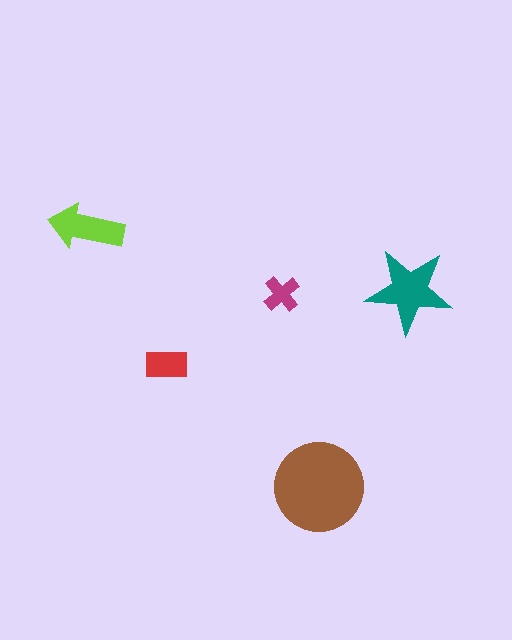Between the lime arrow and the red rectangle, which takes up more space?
The lime arrow.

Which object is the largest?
The brown circle.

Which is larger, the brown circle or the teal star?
The brown circle.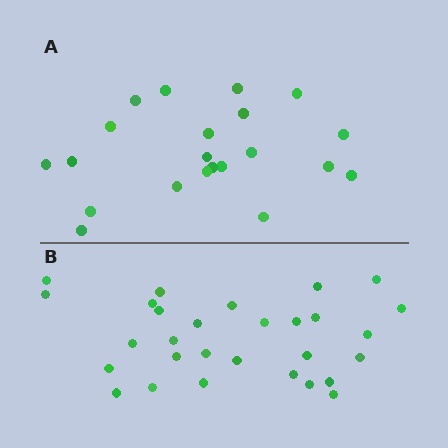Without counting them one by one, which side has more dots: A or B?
Region B (the bottom region) has more dots.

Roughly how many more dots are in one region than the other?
Region B has roughly 8 or so more dots than region A.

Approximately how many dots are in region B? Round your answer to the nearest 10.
About 30 dots. (The exact count is 29, which rounds to 30.)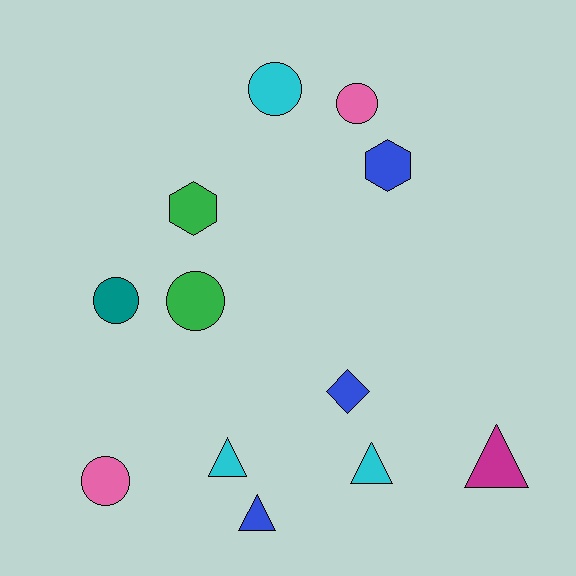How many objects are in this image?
There are 12 objects.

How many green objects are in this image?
There are 2 green objects.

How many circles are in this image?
There are 5 circles.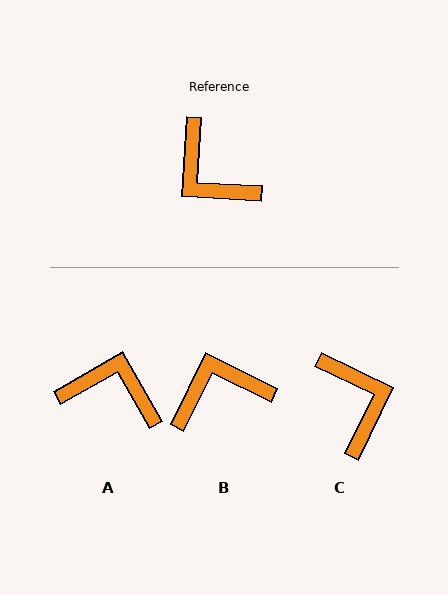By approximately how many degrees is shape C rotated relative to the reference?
Approximately 157 degrees counter-clockwise.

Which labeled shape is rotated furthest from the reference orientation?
C, about 157 degrees away.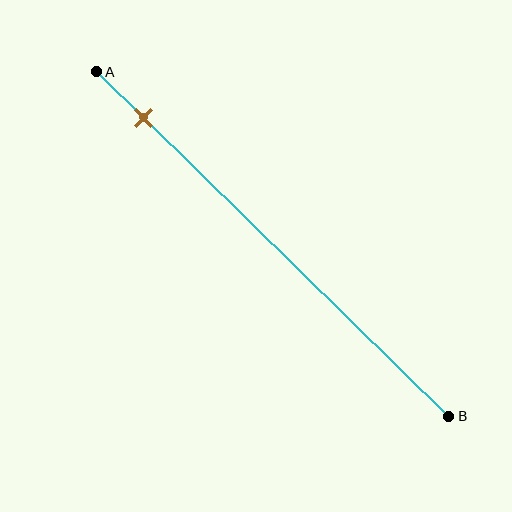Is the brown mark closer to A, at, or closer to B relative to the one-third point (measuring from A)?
The brown mark is closer to point A than the one-third point of segment AB.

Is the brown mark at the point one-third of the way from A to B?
No, the mark is at about 15% from A, not at the 33% one-third point.